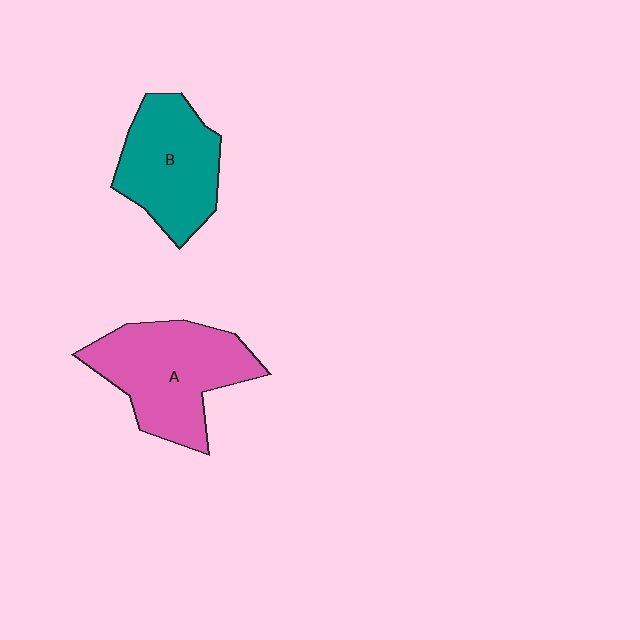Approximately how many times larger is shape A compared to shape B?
Approximately 1.2 times.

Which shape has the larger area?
Shape A (pink).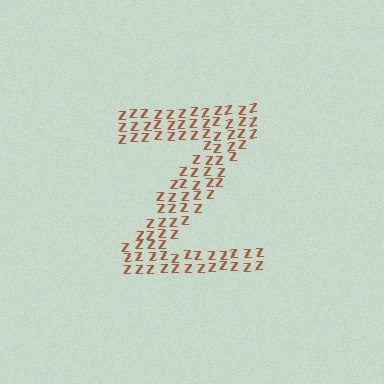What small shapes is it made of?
It is made of small letter Z's.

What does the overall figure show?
The overall figure shows the letter Z.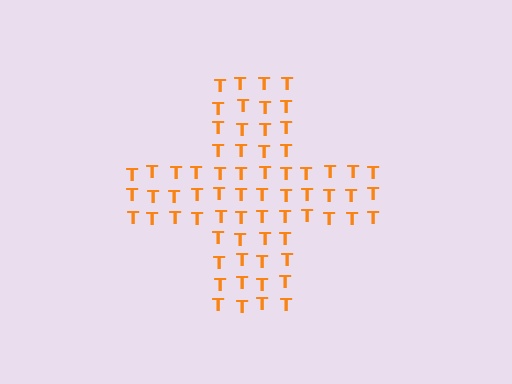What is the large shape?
The large shape is a cross.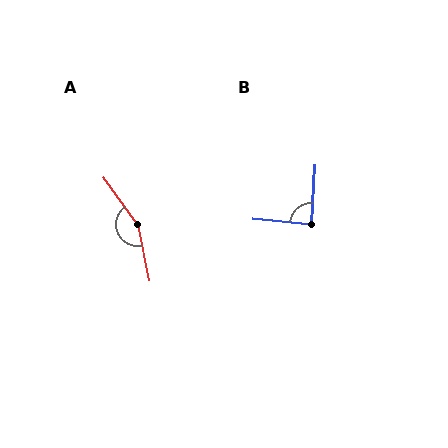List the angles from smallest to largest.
B (88°), A (155°).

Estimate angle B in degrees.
Approximately 88 degrees.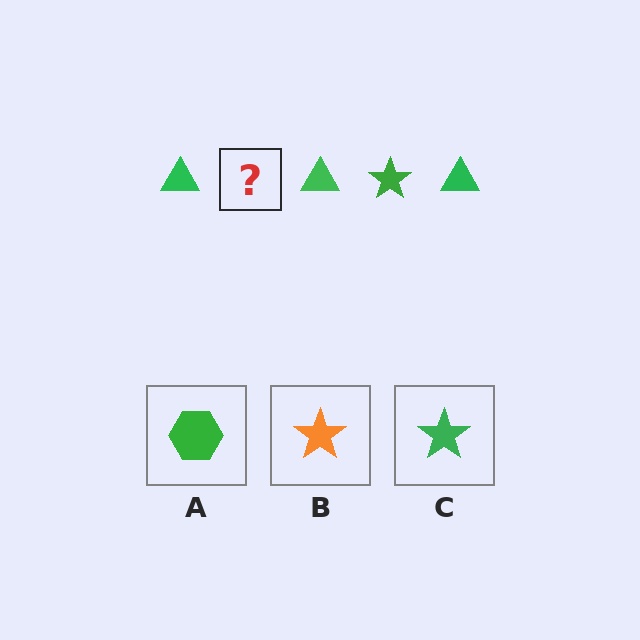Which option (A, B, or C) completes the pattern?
C.